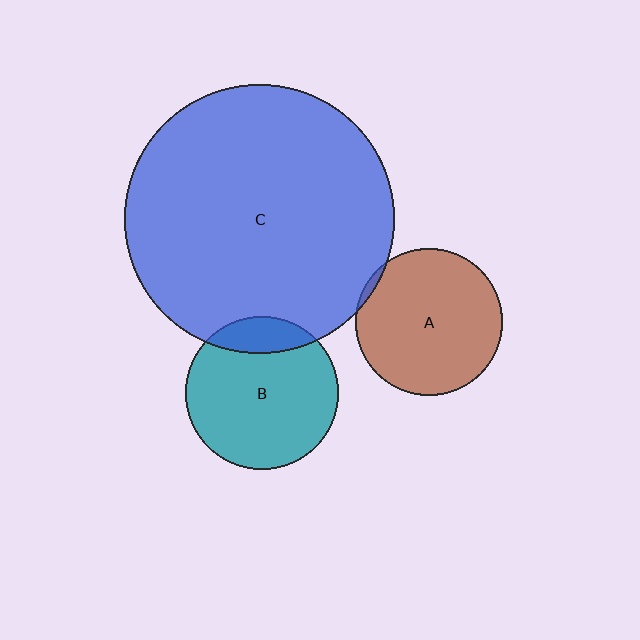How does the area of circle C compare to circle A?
Approximately 3.4 times.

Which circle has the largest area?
Circle C (blue).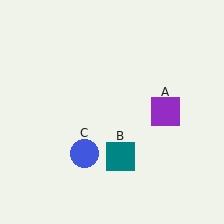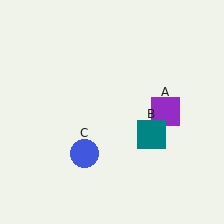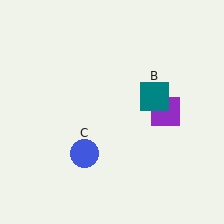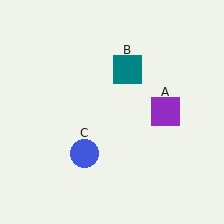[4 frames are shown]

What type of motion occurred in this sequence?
The teal square (object B) rotated counterclockwise around the center of the scene.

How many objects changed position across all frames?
1 object changed position: teal square (object B).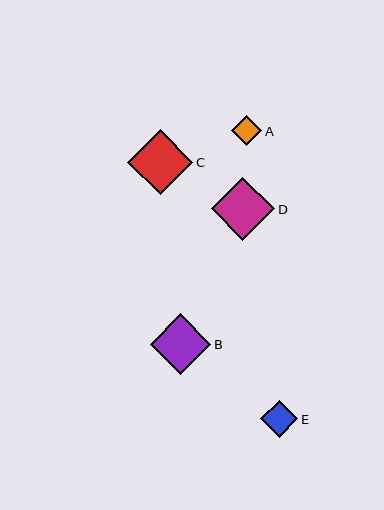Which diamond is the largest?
Diamond C is the largest with a size of approximately 65 pixels.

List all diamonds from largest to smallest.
From largest to smallest: C, D, B, E, A.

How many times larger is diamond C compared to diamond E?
Diamond C is approximately 1.7 times the size of diamond E.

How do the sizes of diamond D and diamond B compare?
Diamond D and diamond B are approximately the same size.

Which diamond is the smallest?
Diamond A is the smallest with a size of approximately 31 pixels.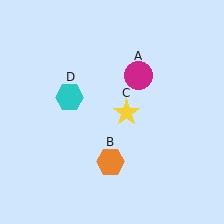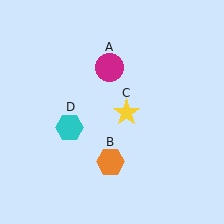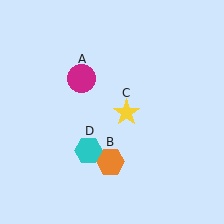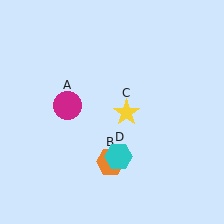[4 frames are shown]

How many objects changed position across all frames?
2 objects changed position: magenta circle (object A), cyan hexagon (object D).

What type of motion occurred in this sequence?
The magenta circle (object A), cyan hexagon (object D) rotated counterclockwise around the center of the scene.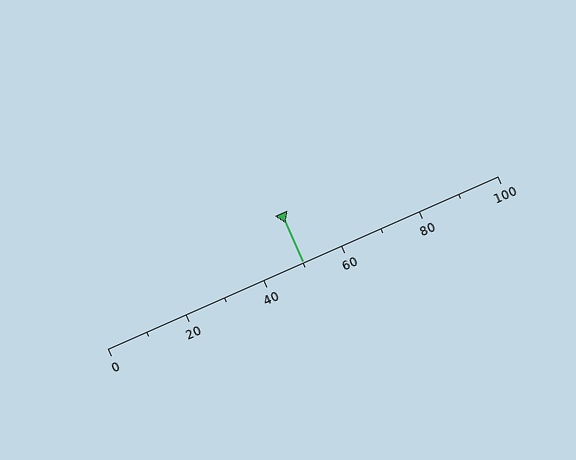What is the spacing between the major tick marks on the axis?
The major ticks are spaced 20 apart.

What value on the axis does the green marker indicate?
The marker indicates approximately 50.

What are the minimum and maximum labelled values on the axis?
The axis runs from 0 to 100.